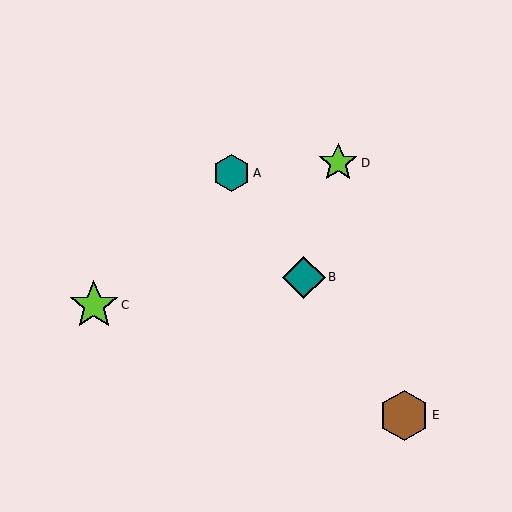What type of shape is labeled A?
Shape A is a teal hexagon.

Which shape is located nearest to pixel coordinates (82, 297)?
The lime star (labeled C) at (94, 305) is nearest to that location.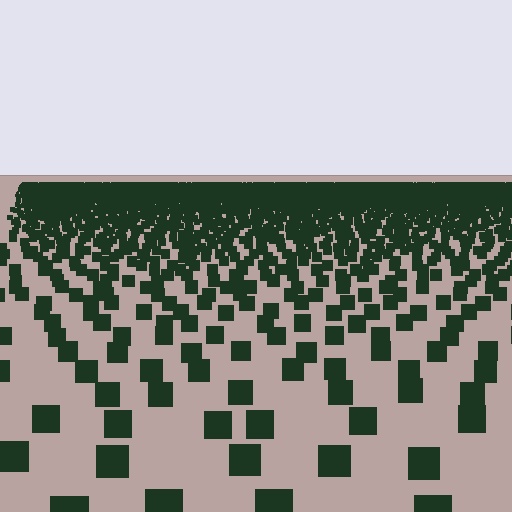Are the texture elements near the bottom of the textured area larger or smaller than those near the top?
Larger. Near the bottom, elements are closer to the viewer and appear at a bigger on-screen size.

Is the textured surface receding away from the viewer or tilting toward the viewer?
The surface is receding away from the viewer. Texture elements get smaller and denser toward the top.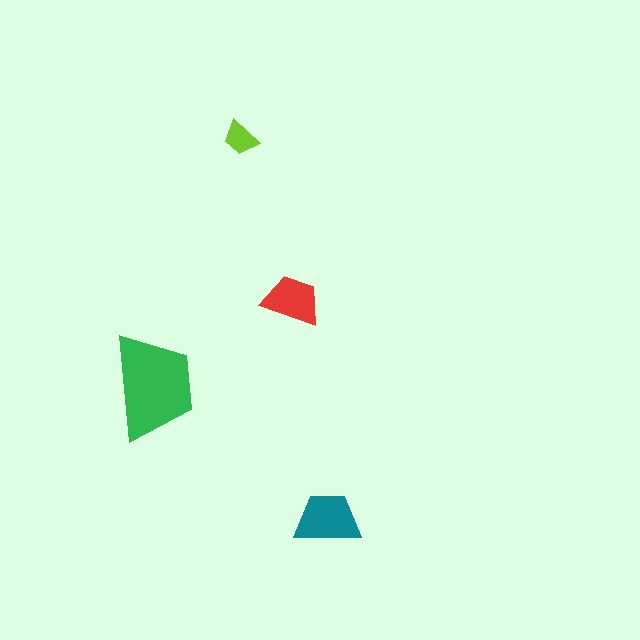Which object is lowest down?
The teal trapezoid is bottommost.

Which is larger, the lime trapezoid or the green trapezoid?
The green one.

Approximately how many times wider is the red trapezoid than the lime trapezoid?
About 1.5 times wider.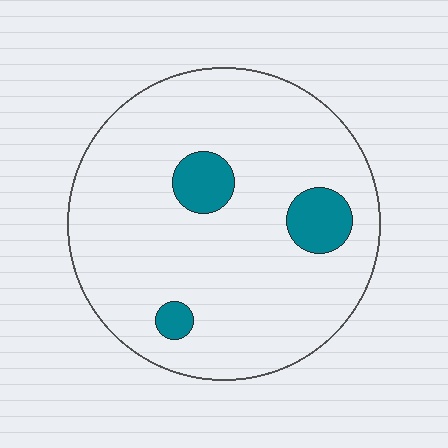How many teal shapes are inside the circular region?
3.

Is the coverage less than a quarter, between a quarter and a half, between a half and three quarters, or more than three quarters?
Less than a quarter.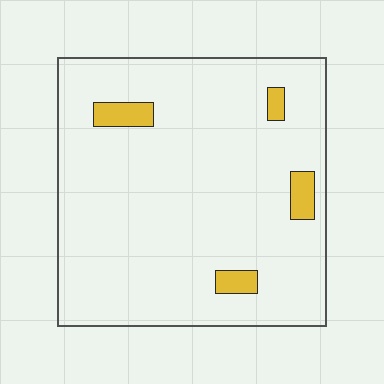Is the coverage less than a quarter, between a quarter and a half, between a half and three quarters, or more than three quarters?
Less than a quarter.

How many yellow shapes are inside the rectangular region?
4.